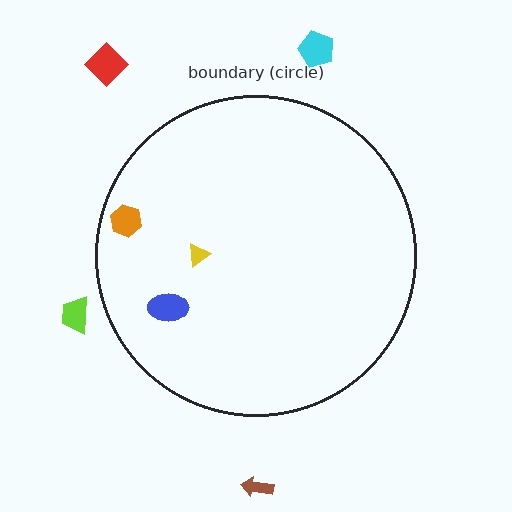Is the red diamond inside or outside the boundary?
Outside.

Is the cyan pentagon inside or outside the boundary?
Outside.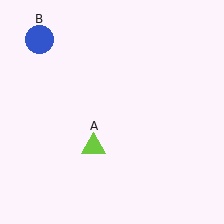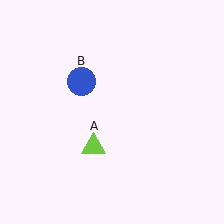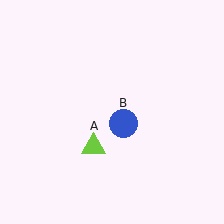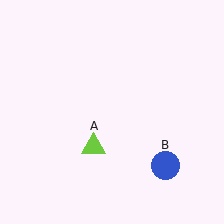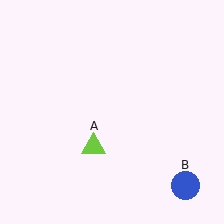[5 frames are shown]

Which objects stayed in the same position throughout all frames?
Lime triangle (object A) remained stationary.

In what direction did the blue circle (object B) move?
The blue circle (object B) moved down and to the right.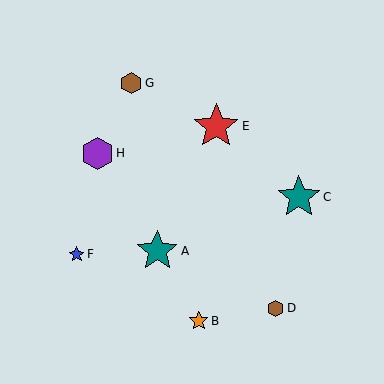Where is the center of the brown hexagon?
The center of the brown hexagon is at (131, 83).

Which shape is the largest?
The red star (labeled E) is the largest.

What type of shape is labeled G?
Shape G is a brown hexagon.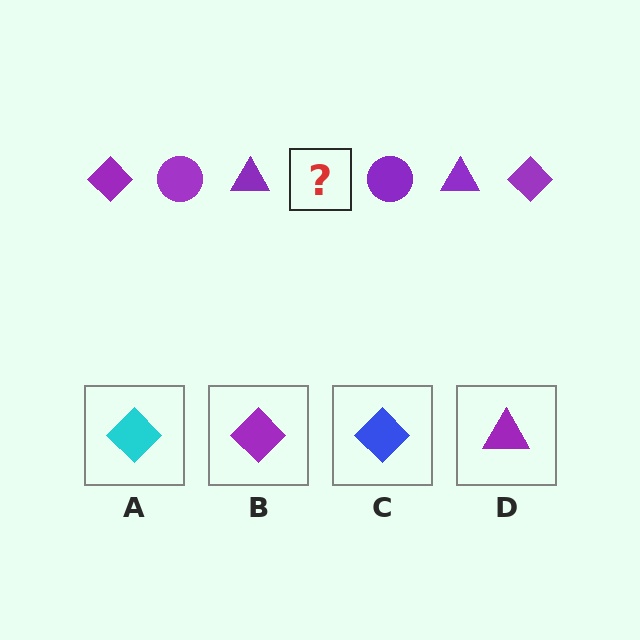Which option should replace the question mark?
Option B.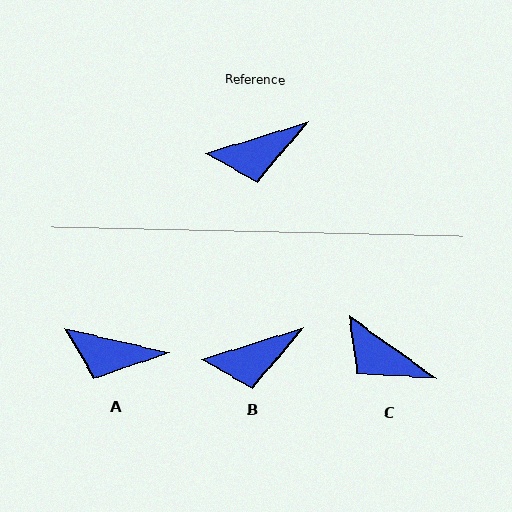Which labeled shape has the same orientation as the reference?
B.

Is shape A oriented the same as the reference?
No, it is off by about 30 degrees.